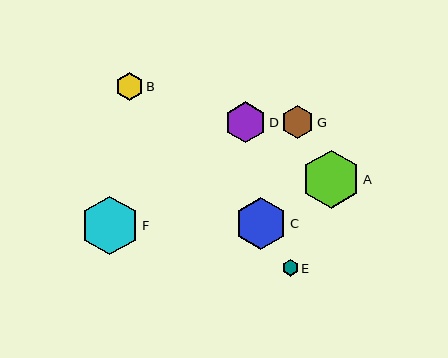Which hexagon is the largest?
Hexagon F is the largest with a size of approximately 59 pixels.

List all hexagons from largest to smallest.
From largest to smallest: F, A, C, D, G, B, E.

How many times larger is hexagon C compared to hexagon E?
Hexagon C is approximately 3.2 times the size of hexagon E.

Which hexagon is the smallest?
Hexagon E is the smallest with a size of approximately 16 pixels.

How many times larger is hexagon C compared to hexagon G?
Hexagon C is approximately 1.6 times the size of hexagon G.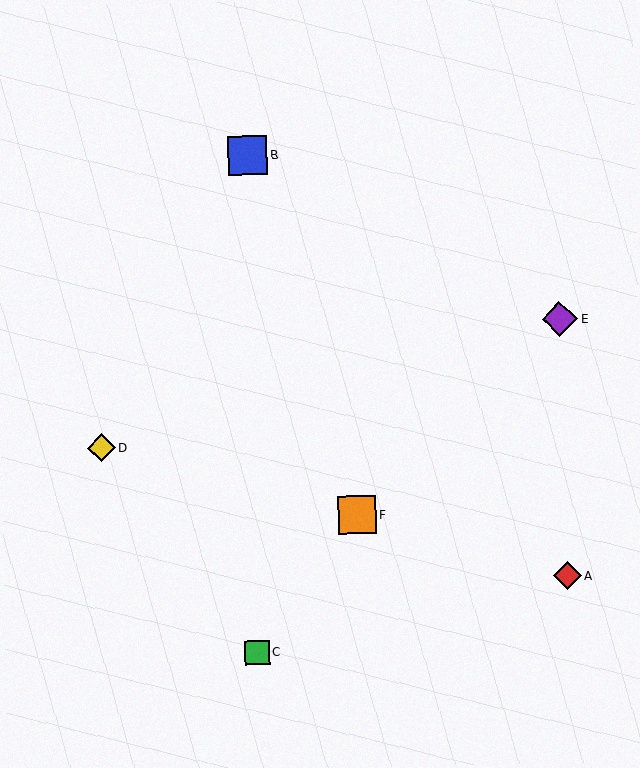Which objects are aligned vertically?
Objects B, C are aligned vertically.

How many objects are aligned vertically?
2 objects (B, C) are aligned vertically.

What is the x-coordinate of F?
Object F is at x≈357.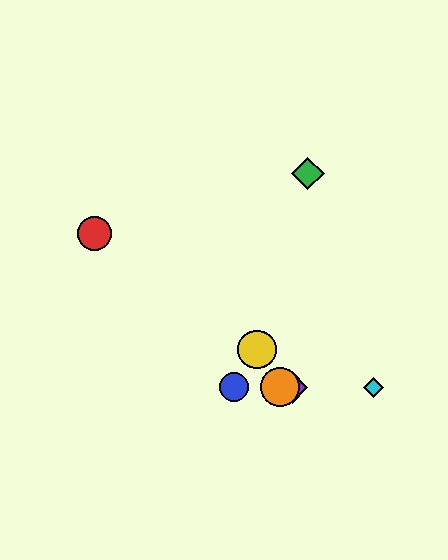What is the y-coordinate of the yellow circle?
The yellow circle is at y≈350.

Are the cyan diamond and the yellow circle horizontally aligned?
No, the cyan diamond is at y≈387 and the yellow circle is at y≈350.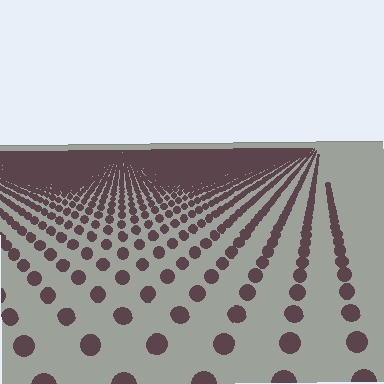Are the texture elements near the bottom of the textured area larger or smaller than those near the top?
Larger. Near the bottom, elements are closer to the viewer and appear at a bigger on-screen size.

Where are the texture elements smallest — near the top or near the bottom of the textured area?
Near the top.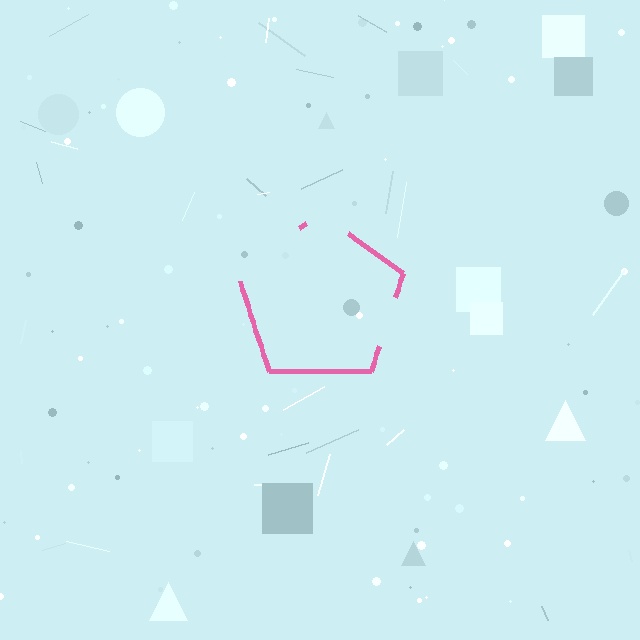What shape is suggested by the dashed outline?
The dashed outline suggests a pentagon.